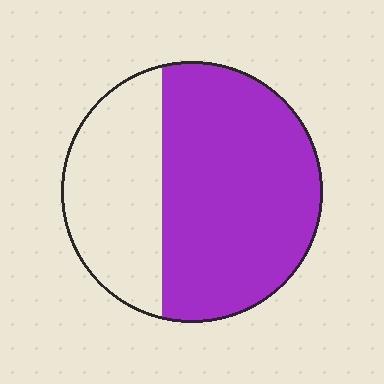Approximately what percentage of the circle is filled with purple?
Approximately 65%.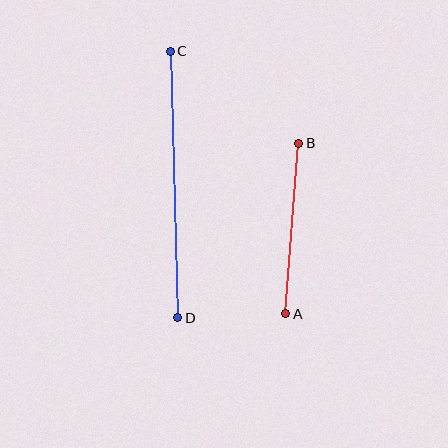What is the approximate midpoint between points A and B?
The midpoint is at approximately (292, 228) pixels.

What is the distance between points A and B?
The distance is approximately 171 pixels.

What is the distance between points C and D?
The distance is approximately 267 pixels.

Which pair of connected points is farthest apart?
Points C and D are farthest apart.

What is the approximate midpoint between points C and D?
The midpoint is at approximately (174, 184) pixels.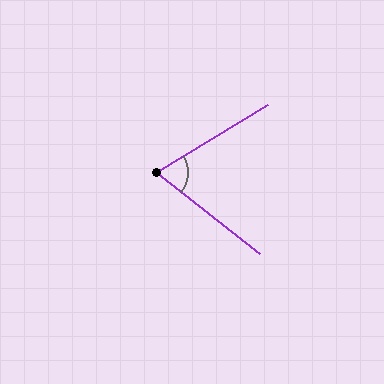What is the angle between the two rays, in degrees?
Approximately 69 degrees.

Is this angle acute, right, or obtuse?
It is acute.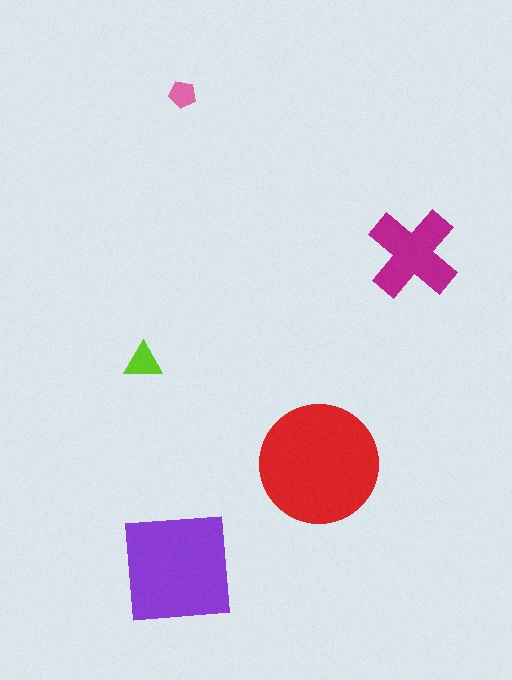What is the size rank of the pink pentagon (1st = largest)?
5th.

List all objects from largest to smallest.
The red circle, the purple square, the magenta cross, the lime triangle, the pink pentagon.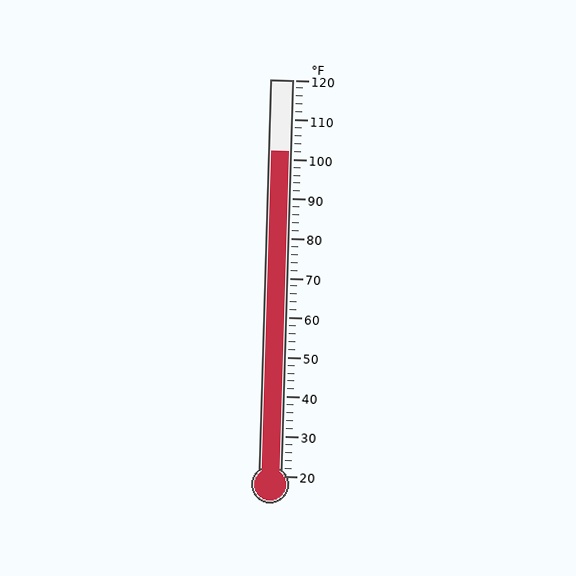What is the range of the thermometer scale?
The thermometer scale ranges from 20°F to 120°F.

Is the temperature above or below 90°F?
The temperature is above 90°F.